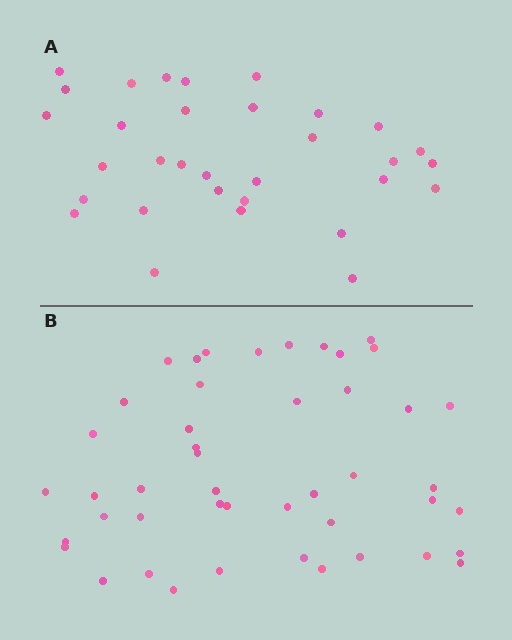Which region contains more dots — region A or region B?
Region B (the bottom region) has more dots.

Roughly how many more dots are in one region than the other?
Region B has approximately 15 more dots than region A.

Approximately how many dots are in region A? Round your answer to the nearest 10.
About 30 dots. (The exact count is 32, which rounds to 30.)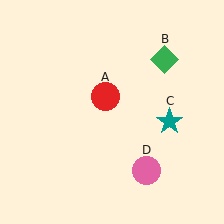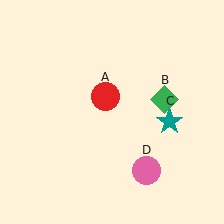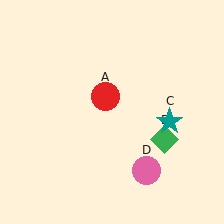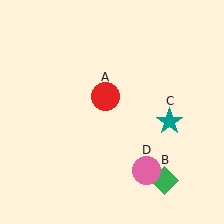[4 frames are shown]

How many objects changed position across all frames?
1 object changed position: green diamond (object B).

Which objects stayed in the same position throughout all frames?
Red circle (object A) and teal star (object C) and pink circle (object D) remained stationary.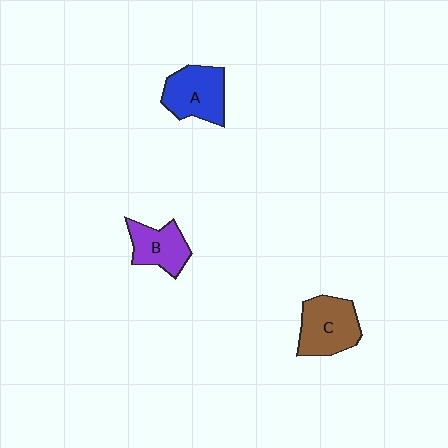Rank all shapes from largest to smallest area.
From largest to smallest: C (brown), A (blue), B (purple).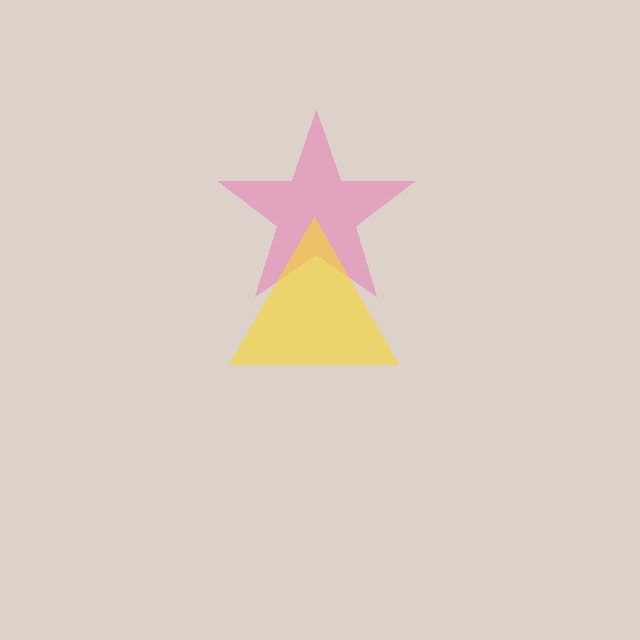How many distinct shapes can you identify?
There are 2 distinct shapes: a pink star, a yellow triangle.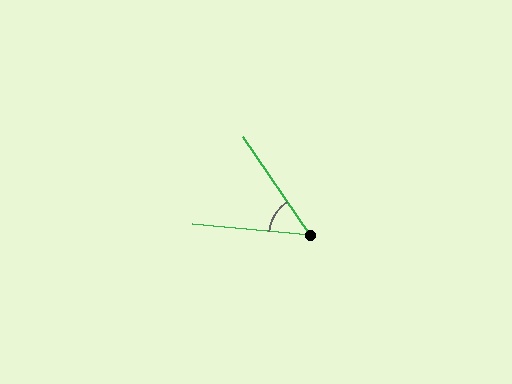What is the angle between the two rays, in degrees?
Approximately 50 degrees.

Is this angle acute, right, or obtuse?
It is acute.